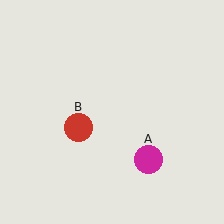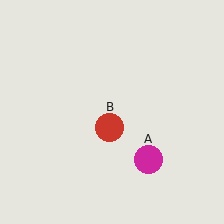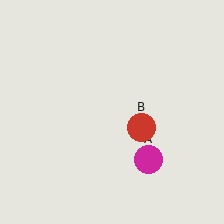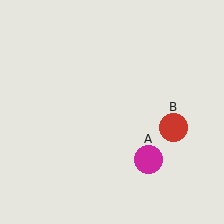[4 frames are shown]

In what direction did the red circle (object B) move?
The red circle (object B) moved right.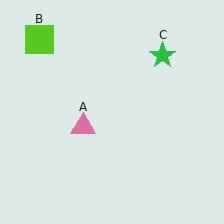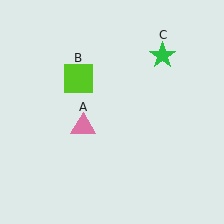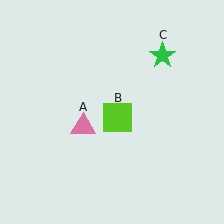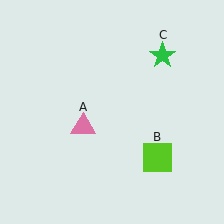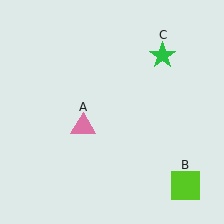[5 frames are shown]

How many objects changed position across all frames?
1 object changed position: lime square (object B).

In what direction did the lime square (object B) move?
The lime square (object B) moved down and to the right.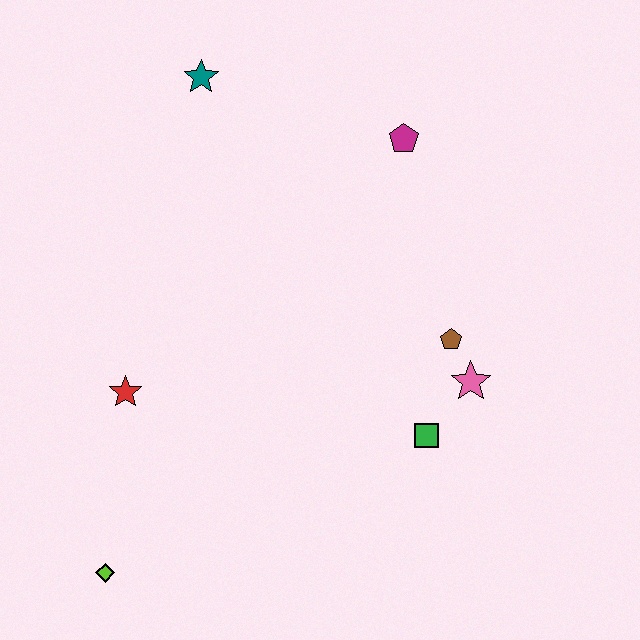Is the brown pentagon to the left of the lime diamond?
No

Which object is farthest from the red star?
The magenta pentagon is farthest from the red star.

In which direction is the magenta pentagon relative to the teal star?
The magenta pentagon is to the right of the teal star.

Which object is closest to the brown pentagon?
The pink star is closest to the brown pentagon.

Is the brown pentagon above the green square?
Yes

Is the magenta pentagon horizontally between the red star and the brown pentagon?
Yes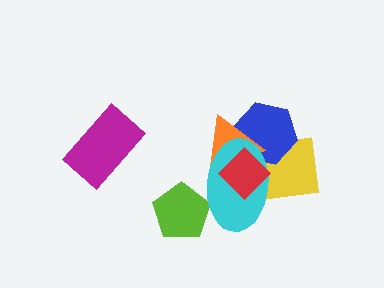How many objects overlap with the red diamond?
4 objects overlap with the red diamond.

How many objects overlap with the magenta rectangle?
0 objects overlap with the magenta rectangle.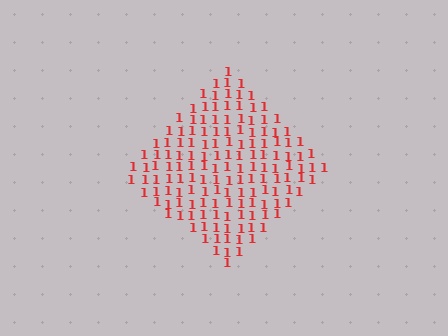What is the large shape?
The large shape is a diamond.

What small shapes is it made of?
It is made of small digit 1's.